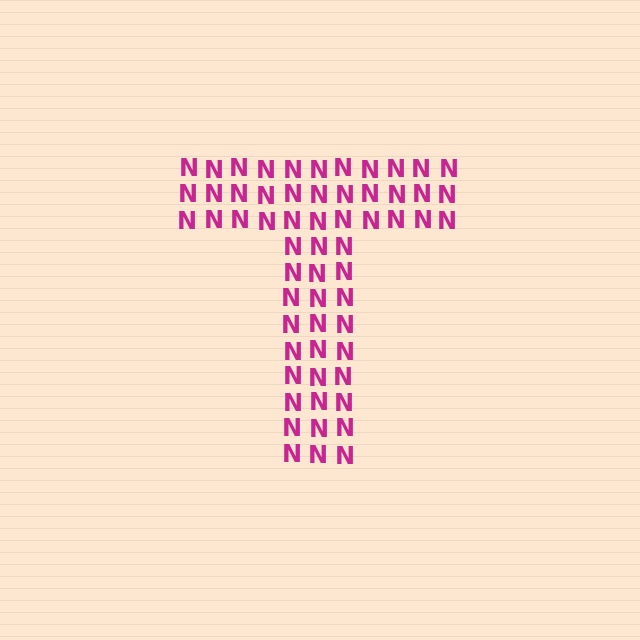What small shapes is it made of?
It is made of small letter N's.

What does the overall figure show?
The overall figure shows the letter T.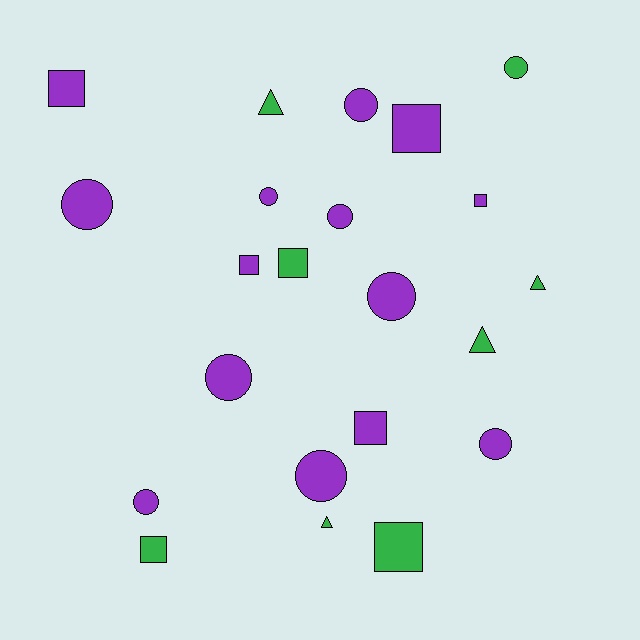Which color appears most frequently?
Purple, with 14 objects.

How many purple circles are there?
There are 9 purple circles.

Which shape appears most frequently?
Circle, with 10 objects.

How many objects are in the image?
There are 22 objects.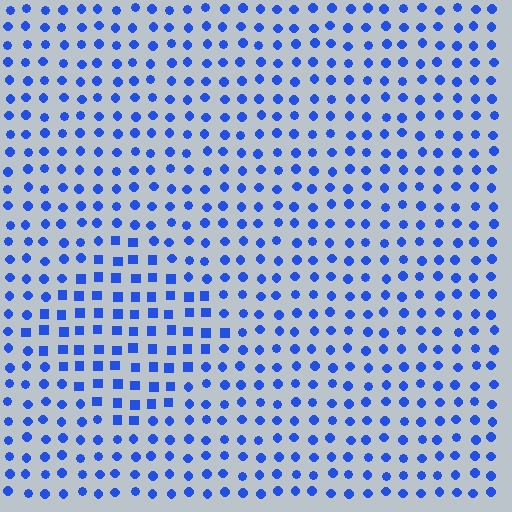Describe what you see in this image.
The image is filled with small blue elements arranged in a uniform grid. A diamond-shaped region contains squares, while the surrounding area contains circles. The boundary is defined purely by the change in element shape.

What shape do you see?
I see a diamond.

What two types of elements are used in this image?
The image uses squares inside the diamond region and circles outside it.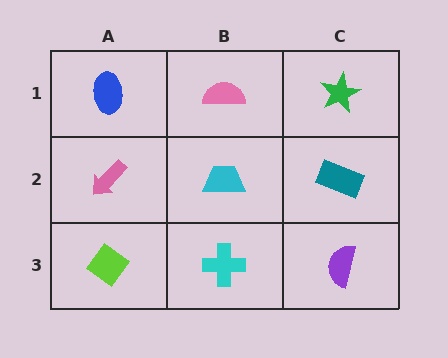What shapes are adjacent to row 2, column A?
A blue ellipse (row 1, column A), a lime diamond (row 3, column A), a cyan trapezoid (row 2, column B).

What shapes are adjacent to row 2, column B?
A pink semicircle (row 1, column B), a cyan cross (row 3, column B), a pink arrow (row 2, column A), a teal rectangle (row 2, column C).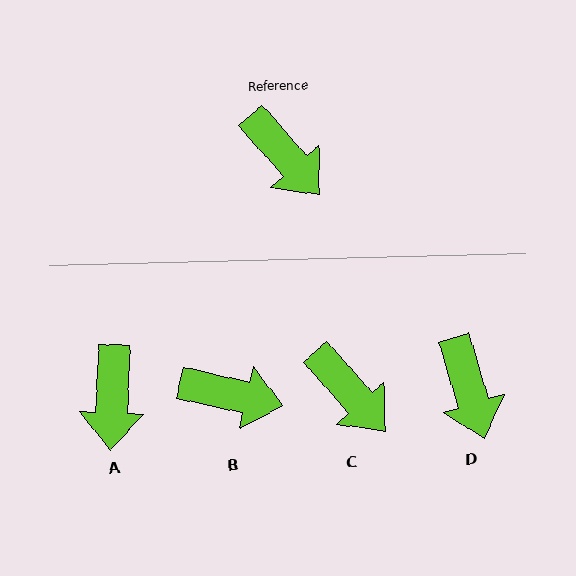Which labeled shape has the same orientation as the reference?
C.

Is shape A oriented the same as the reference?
No, it is off by about 43 degrees.